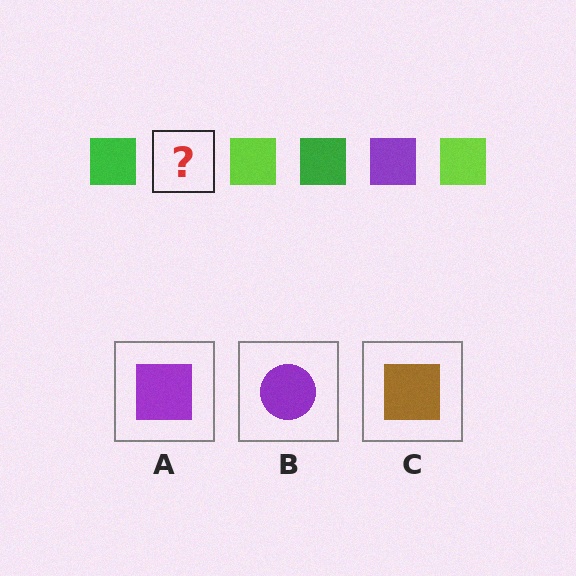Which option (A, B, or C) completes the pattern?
A.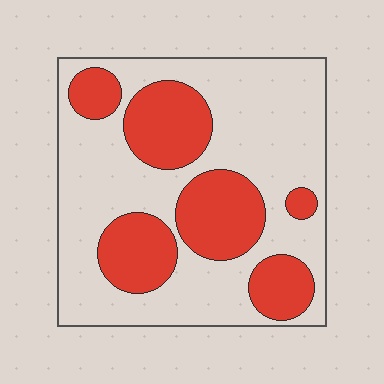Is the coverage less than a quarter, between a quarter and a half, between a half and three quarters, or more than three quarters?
Between a quarter and a half.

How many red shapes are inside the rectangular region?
6.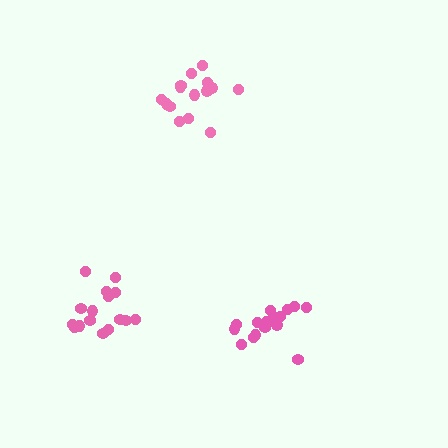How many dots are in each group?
Group 1: 16 dots, Group 2: 16 dots, Group 3: 15 dots (47 total).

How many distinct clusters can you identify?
There are 3 distinct clusters.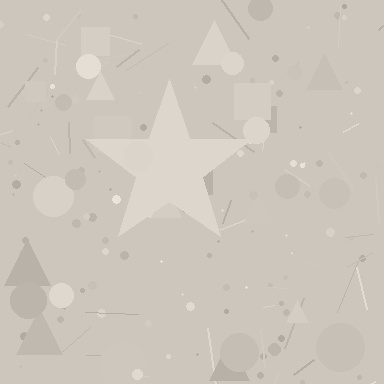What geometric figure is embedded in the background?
A star is embedded in the background.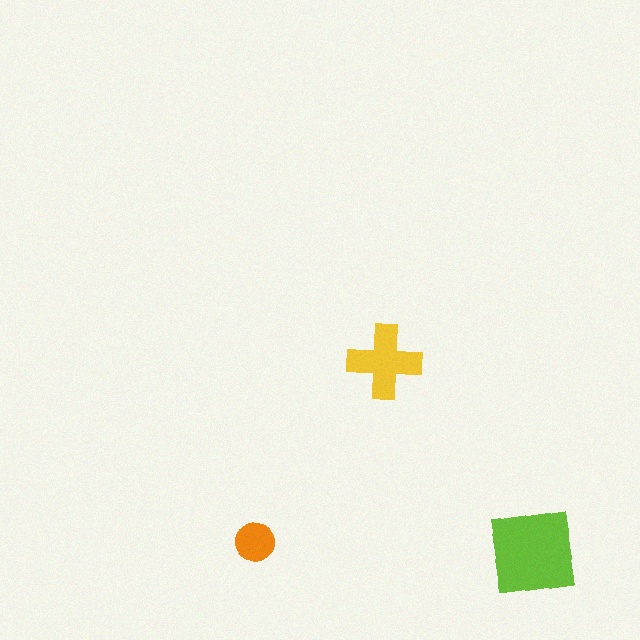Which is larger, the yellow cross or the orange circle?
The yellow cross.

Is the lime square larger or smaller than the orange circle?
Larger.